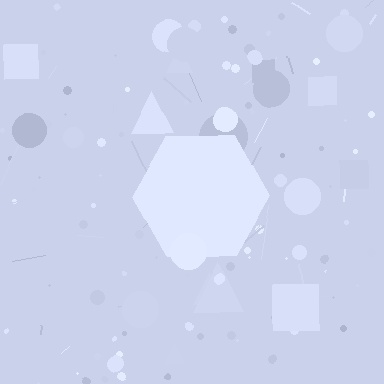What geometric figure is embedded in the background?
A hexagon is embedded in the background.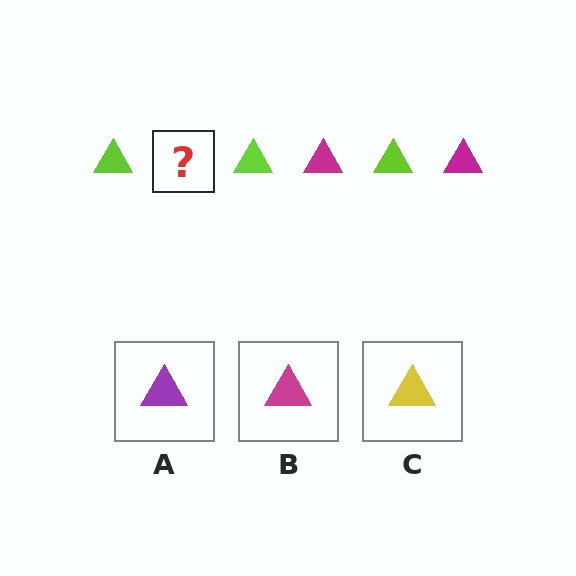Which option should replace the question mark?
Option B.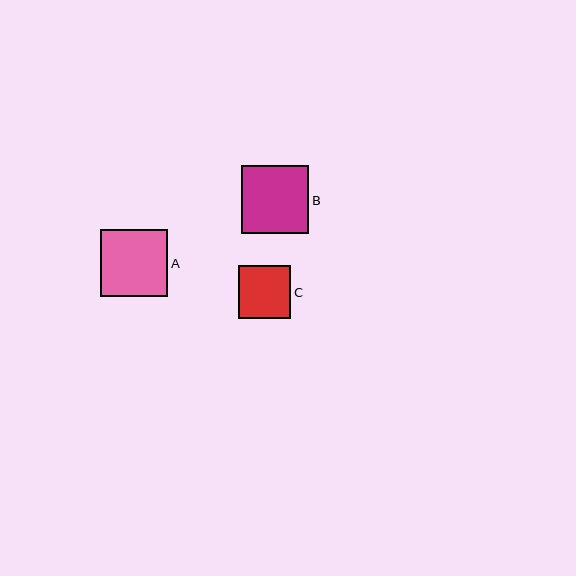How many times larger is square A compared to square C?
Square A is approximately 1.3 times the size of square C.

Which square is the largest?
Square B is the largest with a size of approximately 68 pixels.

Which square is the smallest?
Square C is the smallest with a size of approximately 53 pixels.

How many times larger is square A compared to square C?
Square A is approximately 1.3 times the size of square C.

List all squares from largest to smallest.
From largest to smallest: B, A, C.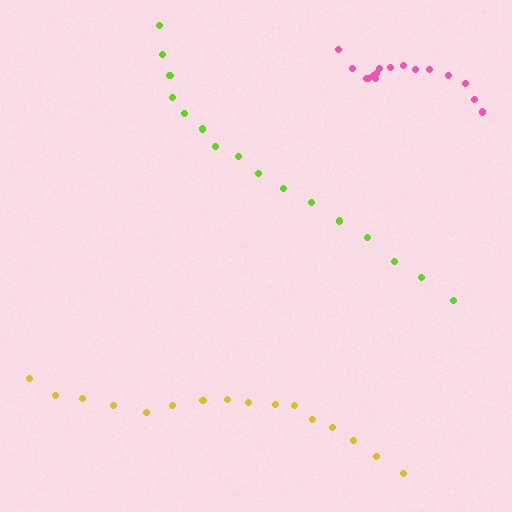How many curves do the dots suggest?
There are 3 distinct paths.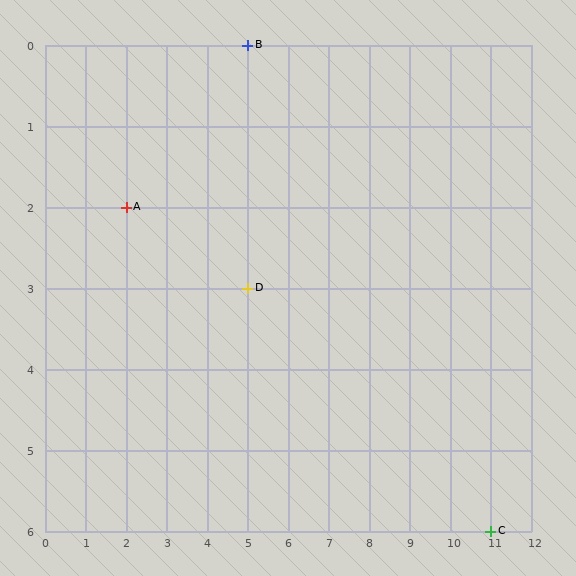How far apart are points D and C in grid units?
Points D and C are 6 columns and 3 rows apart (about 6.7 grid units diagonally).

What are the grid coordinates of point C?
Point C is at grid coordinates (11, 6).